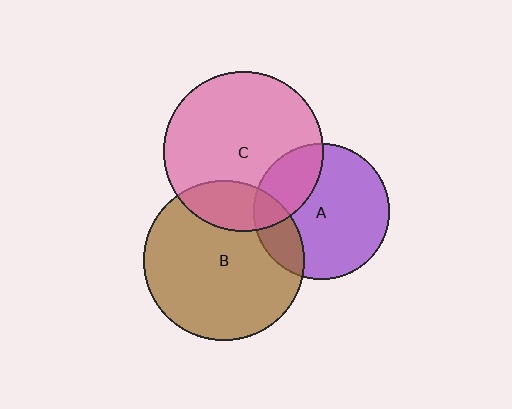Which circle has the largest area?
Circle B (brown).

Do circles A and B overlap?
Yes.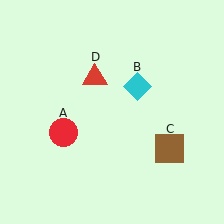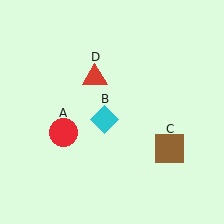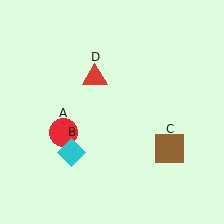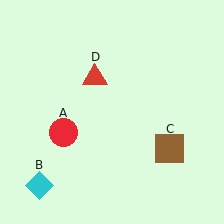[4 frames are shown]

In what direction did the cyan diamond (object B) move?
The cyan diamond (object B) moved down and to the left.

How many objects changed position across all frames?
1 object changed position: cyan diamond (object B).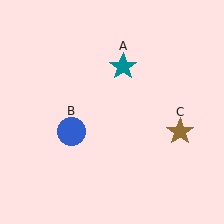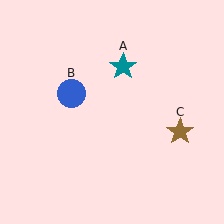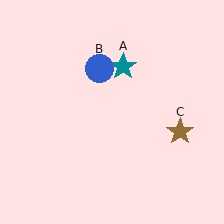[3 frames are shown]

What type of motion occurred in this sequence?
The blue circle (object B) rotated clockwise around the center of the scene.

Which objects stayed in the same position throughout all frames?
Teal star (object A) and brown star (object C) remained stationary.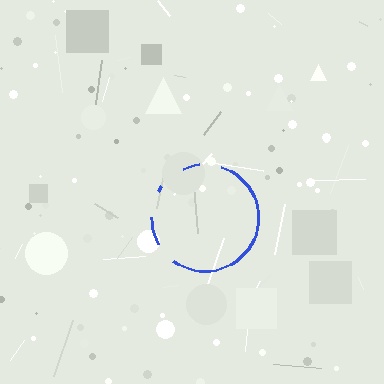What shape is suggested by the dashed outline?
The dashed outline suggests a circle.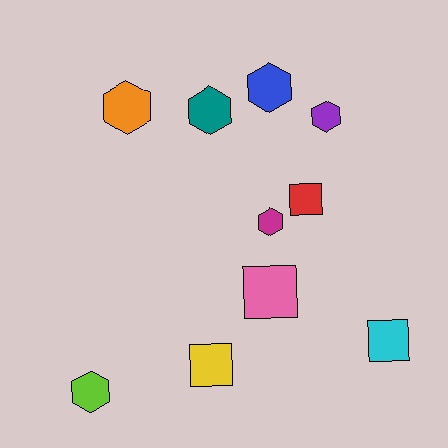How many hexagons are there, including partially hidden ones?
There are 6 hexagons.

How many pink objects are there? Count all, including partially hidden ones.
There is 1 pink object.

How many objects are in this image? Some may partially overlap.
There are 10 objects.